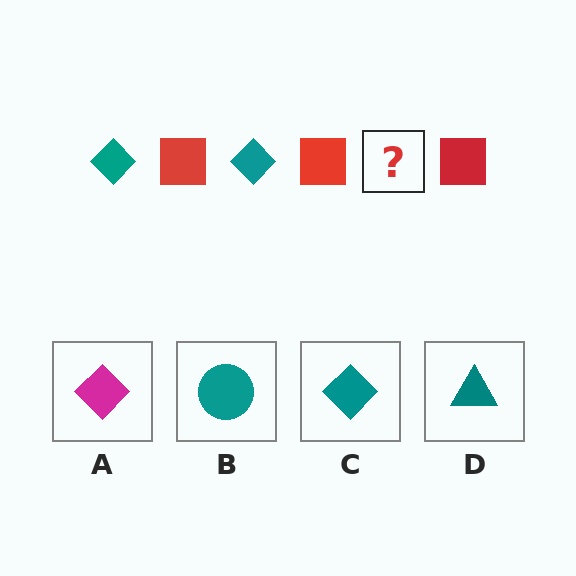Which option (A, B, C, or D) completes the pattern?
C.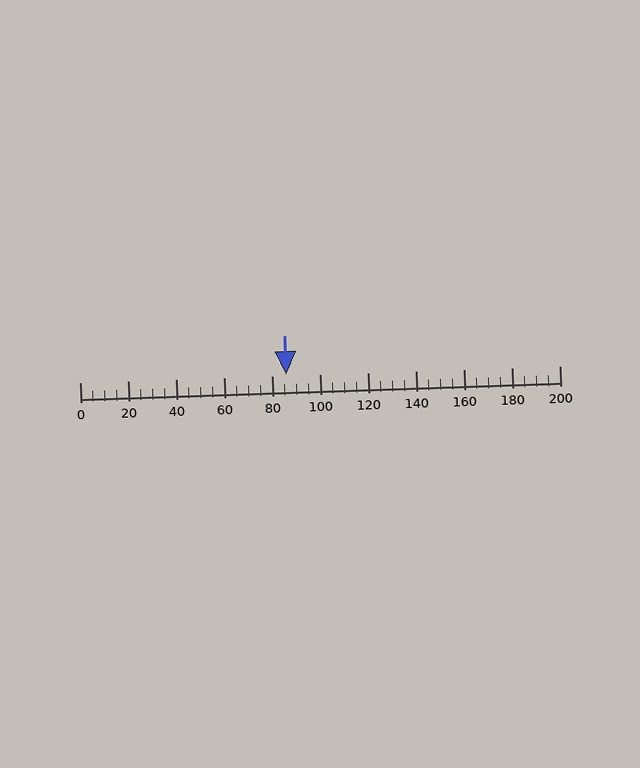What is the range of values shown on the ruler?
The ruler shows values from 0 to 200.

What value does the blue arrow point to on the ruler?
The blue arrow points to approximately 86.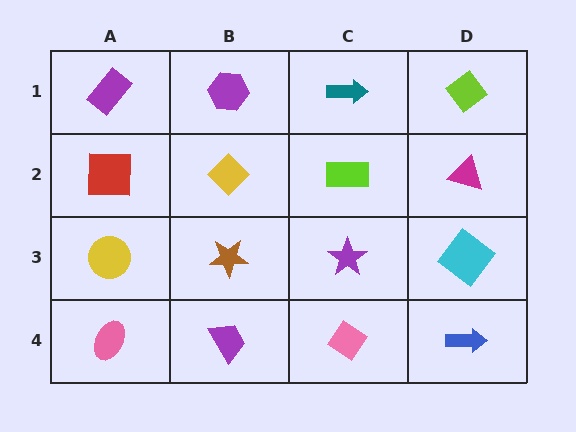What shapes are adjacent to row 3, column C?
A lime rectangle (row 2, column C), a pink diamond (row 4, column C), a brown star (row 3, column B), a cyan diamond (row 3, column D).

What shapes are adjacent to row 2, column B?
A purple hexagon (row 1, column B), a brown star (row 3, column B), a red square (row 2, column A), a lime rectangle (row 2, column C).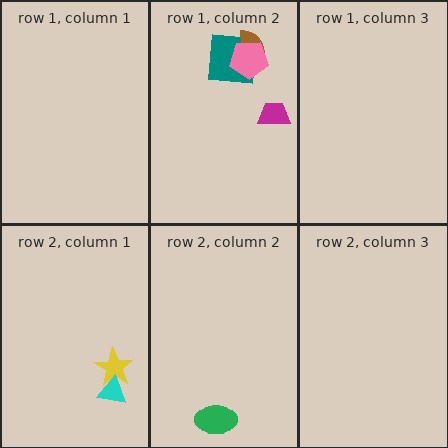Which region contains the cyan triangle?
The row 2, column 1 region.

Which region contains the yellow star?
The row 2, column 1 region.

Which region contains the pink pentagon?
The row 1, column 2 region.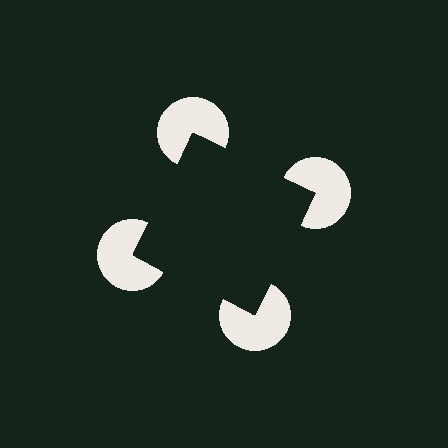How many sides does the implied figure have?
4 sides.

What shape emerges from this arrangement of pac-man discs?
An illusory square — its edges are inferred from the aligned wedge cuts in the pac-man discs, not physically drawn.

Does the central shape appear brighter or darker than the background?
It typically appears slightly darker than the background, even though no actual brightness change is drawn.